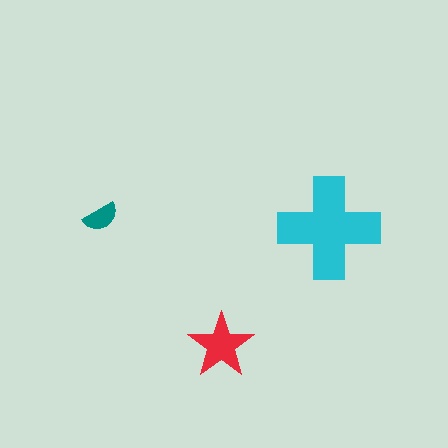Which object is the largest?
The cyan cross.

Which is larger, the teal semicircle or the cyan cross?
The cyan cross.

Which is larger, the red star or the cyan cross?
The cyan cross.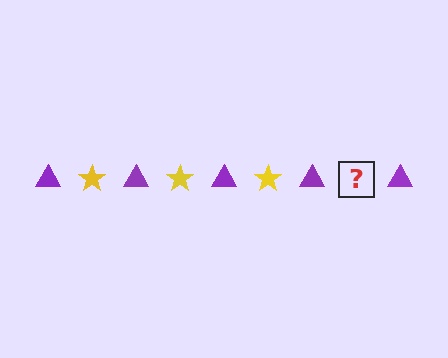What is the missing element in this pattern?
The missing element is a yellow star.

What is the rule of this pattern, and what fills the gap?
The rule is that the pattern alternates between purple triangle and yellow star. The gap should be filled with a yellow star.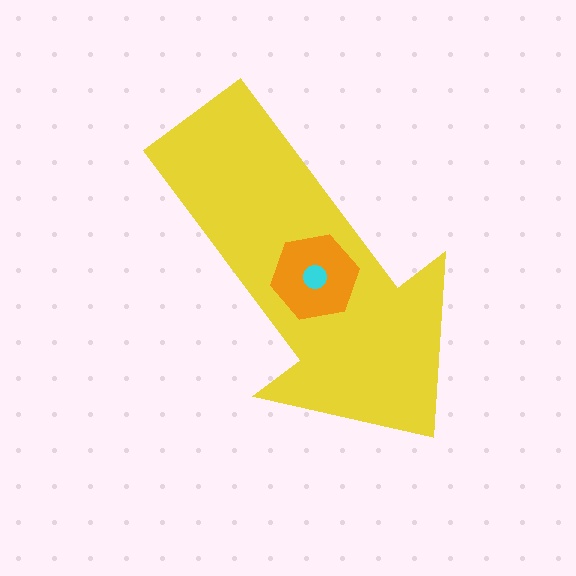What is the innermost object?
The cyan circle.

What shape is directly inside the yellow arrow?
The orange hexagon.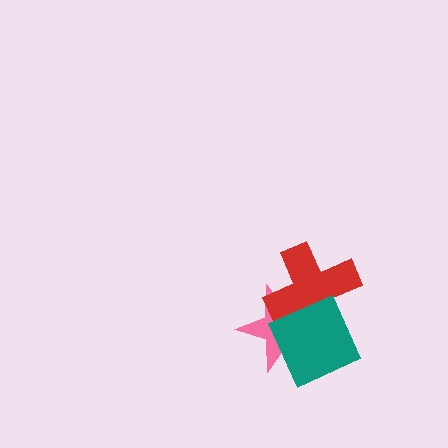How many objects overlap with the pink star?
2 objects overlap with the pink star.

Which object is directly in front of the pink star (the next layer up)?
The red cross is directly in front of the pink star.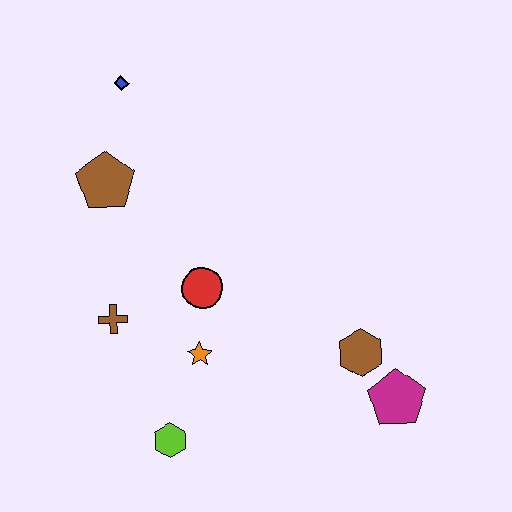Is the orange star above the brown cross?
No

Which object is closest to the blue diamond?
The brown pentagon is closest to the blue diamond.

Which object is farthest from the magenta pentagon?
The blue diamond is farthest from the magenta pentagon.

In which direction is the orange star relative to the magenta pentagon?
The orange star is to the left of the magenta pentagon.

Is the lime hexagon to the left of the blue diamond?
No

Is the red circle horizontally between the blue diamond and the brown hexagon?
Yes